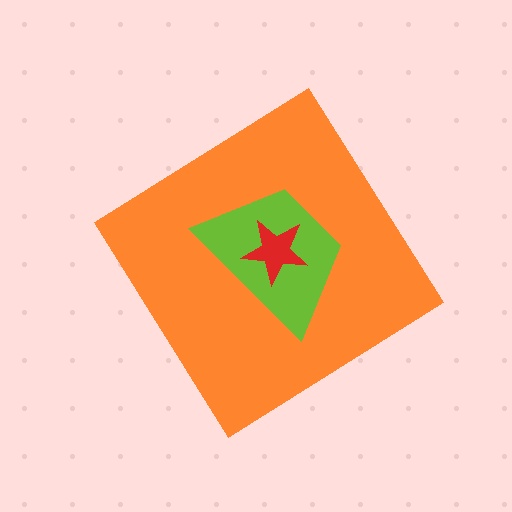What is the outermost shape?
The orange diamond.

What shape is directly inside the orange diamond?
The lime trapezoid.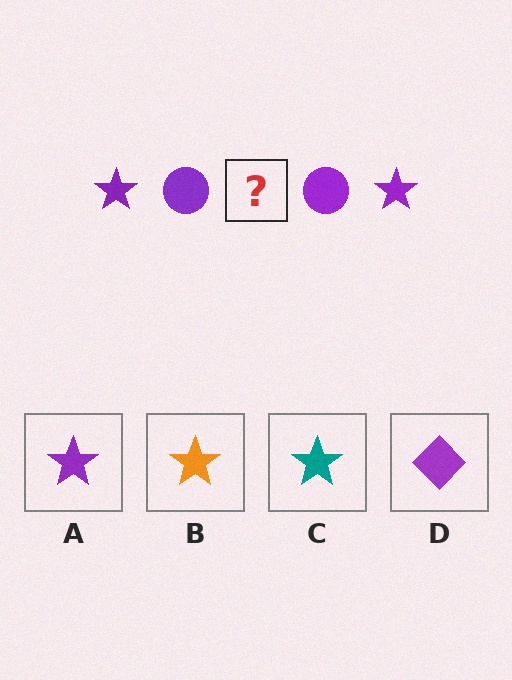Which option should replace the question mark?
Option A.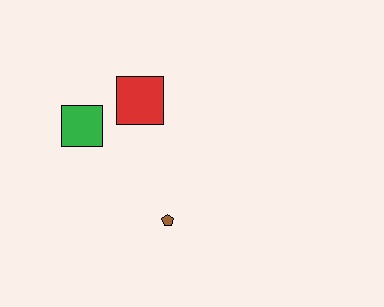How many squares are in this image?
There are 2 squares.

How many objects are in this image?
There are 3 objects.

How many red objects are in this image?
There is 1 red object.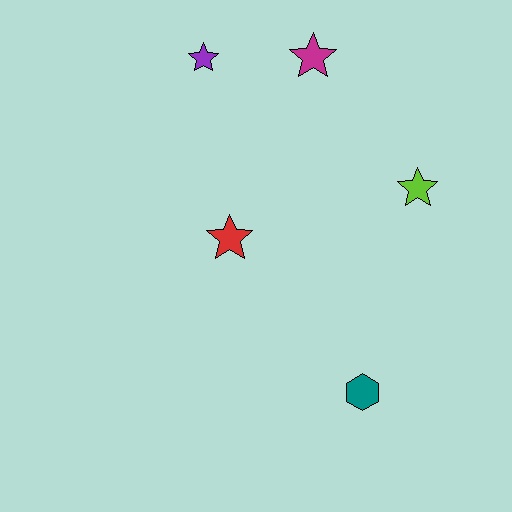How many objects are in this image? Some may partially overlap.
There are 5 objects.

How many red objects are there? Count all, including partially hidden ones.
There is 1 red object.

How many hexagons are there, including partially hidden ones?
There is 1 hexagon.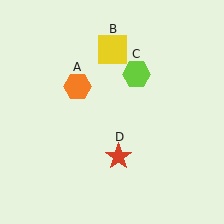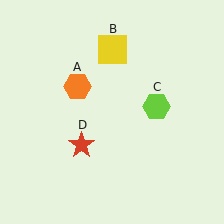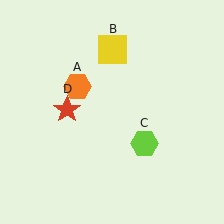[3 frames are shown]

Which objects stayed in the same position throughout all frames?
Orange hexagon (object A) and yellow square (object B) remained stationary.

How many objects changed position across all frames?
2 objects changed position: lime hexagon (object C), red star (object D).